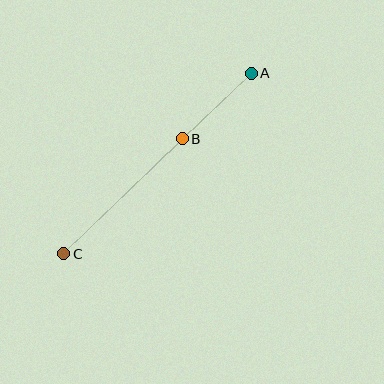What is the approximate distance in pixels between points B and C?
The distance between B and C is approximately 165 pixels.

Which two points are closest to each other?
Points A and B are closest to each other.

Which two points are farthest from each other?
Points A and C are farthest from each other.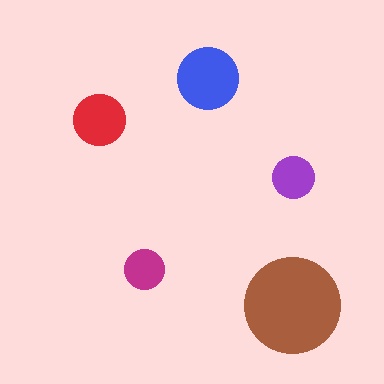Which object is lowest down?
The brown circle is bottommost.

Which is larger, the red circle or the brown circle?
The brown one.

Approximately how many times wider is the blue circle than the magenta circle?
About 1.5 times wider.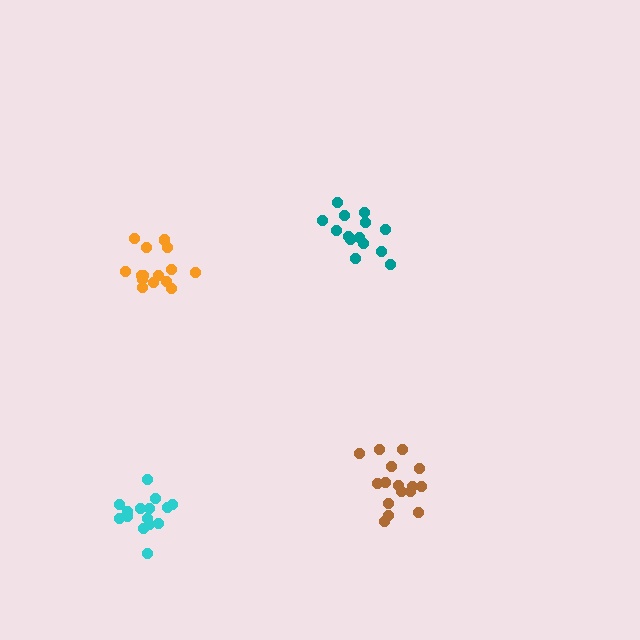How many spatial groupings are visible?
There are 4 spatial groupings.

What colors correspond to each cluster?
The clusters are colored: cyan, orange, brown, teal.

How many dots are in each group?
Group 1: 15 dots, Group 2: 16 dots, Group 3: 16 dots, Group 4: 14 dots (61 total).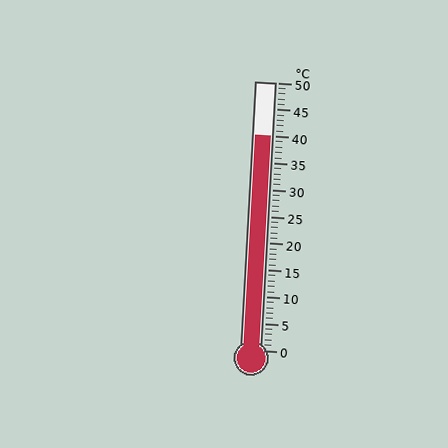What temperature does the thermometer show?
The thermometer shows approximately 40°C.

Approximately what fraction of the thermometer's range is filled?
The thermometer is filled to approximately 80% of its range.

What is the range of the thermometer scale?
The thermometer scale ranges from 0°C to 50°C.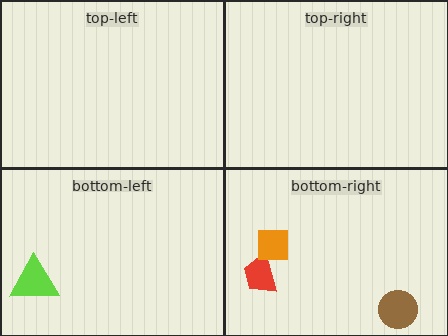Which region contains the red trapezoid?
The bottom-right region.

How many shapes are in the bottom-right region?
3.